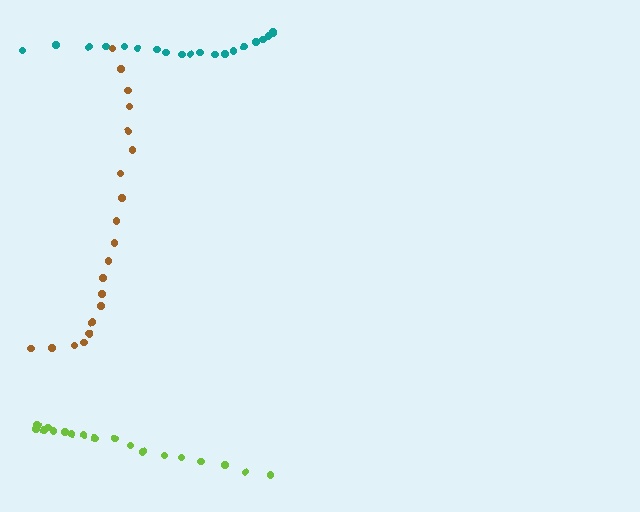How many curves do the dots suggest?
There are 3 distinct paths.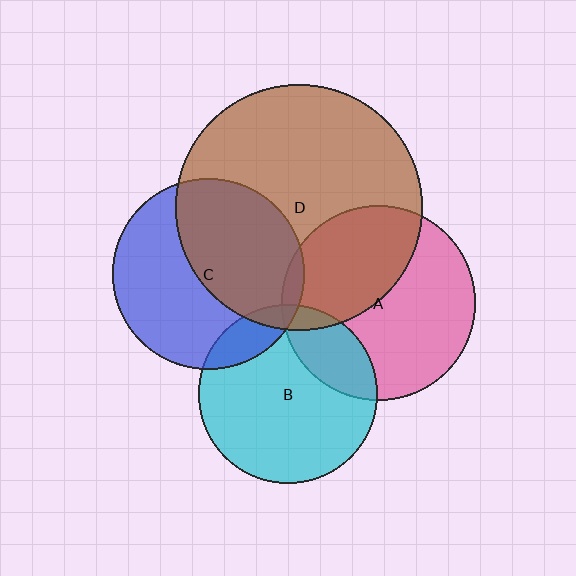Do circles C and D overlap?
Yes.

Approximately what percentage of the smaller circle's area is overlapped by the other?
Approximately 50%.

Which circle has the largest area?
Circle D (brown).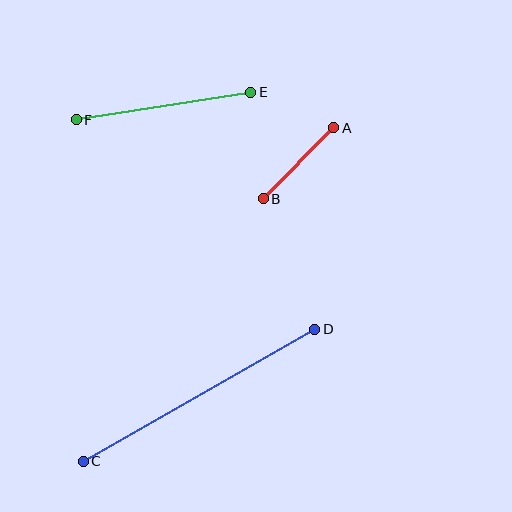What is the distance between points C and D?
The distance is approximately 267 pixels.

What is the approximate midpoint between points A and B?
The midpoint is at approximately (298, 163) pixels.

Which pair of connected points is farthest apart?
Points C and D are farthest apart.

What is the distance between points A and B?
The distance is approximately 100 pixels.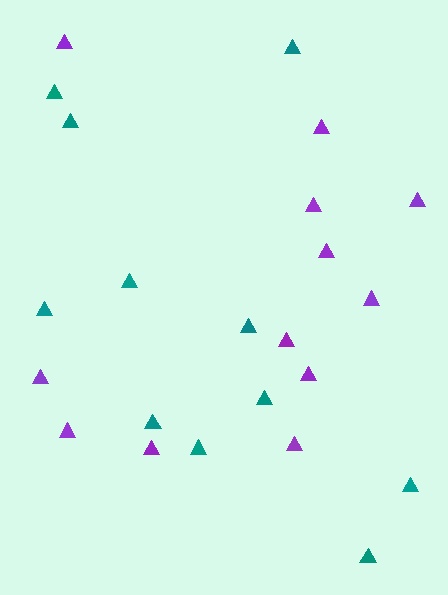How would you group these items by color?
There are 2 groups: one group of teal triangles (11) and one group of purple triangles (12).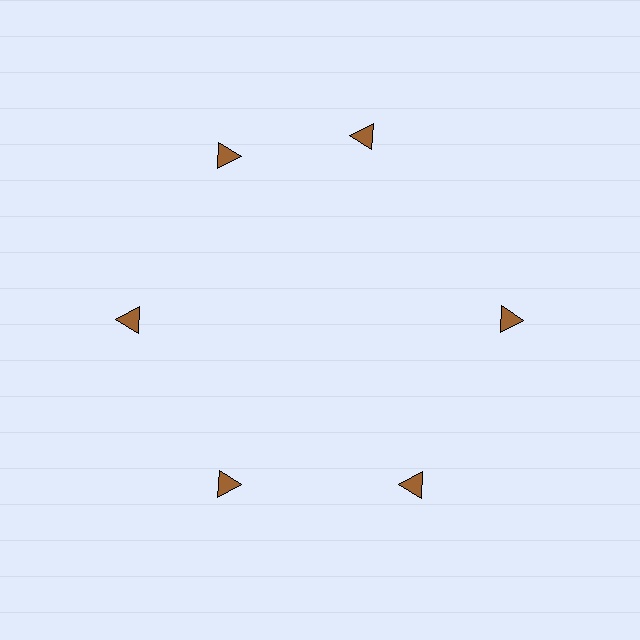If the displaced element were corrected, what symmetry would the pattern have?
It would have 6-fold rotational symmetry — the pattern would map onto itself every 60 degrees.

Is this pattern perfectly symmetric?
No. The 6 brown triangles are arranged in a ring, but one element near the 1 o'clock position is rotated out of alignment along the ring, breaking the 6-fold rotational symmetry.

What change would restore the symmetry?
The symmetry would be restored by rotating it back into even spacing with its neighbors so that all 6 triangles sit at equal angles and equal distance from the center.